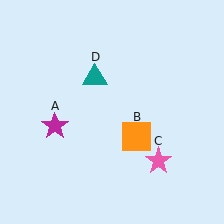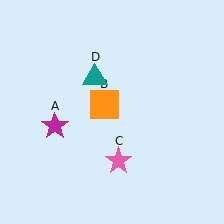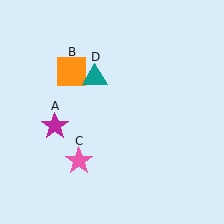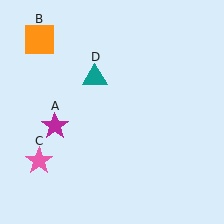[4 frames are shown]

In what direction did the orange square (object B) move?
The orange square (object B) moved up and to the left.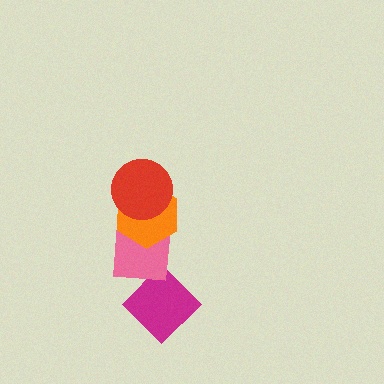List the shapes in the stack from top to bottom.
From top to bottom: the red circle, the orange hexagon, the pink square, the magenta diamond.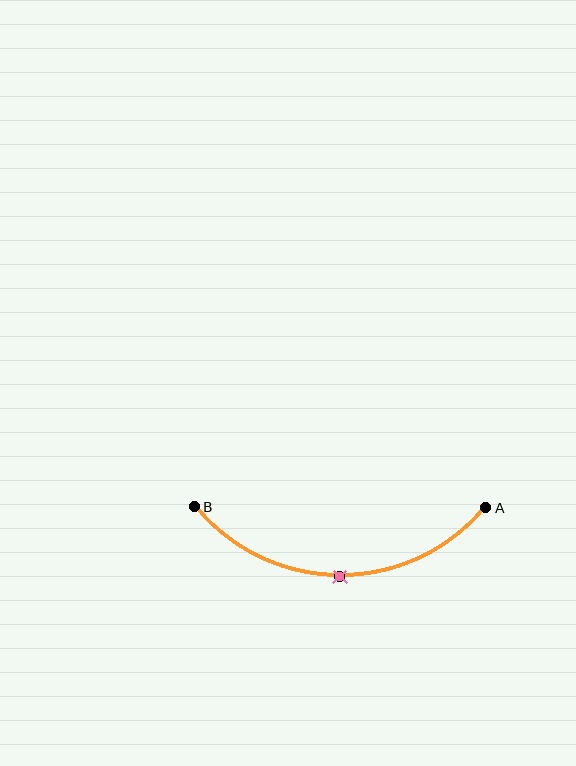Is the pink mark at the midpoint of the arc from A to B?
Yes. The pink mark lies on the arc at equal arc-length from both A and B — it is the arc midpoint.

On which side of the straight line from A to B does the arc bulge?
The arc bulges below the straight line connecting A and B.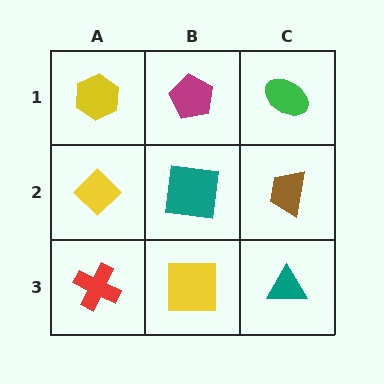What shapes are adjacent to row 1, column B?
A teal square (row 2, column B), a yellow hexagon (row 1, column A), a green ellipse (row 1, column C).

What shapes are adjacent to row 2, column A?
A yellow hexagon (row 1, column A), a red cross (row 3, column A), a teal square (row 2, column B).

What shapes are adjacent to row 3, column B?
A teal square (row 2, column B), a red cross (row 3, column A), a teal triangle (row 3, column C).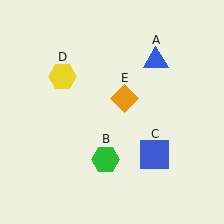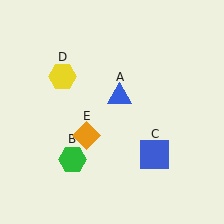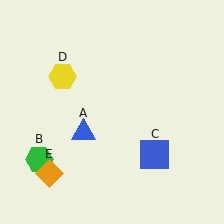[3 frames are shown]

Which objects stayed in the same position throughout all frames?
Blue square (object C) and yellow hexagon (object D) remained stationary.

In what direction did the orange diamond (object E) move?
The orange diamond (object E) moved down and to the left.